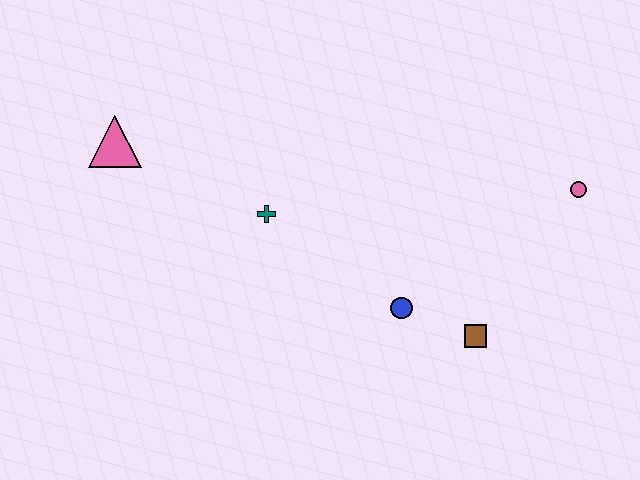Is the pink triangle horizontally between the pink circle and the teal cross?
No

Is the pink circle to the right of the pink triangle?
Yes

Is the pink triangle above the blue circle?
Yes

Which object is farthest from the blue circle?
The pink triangle is farthest from the blue circle.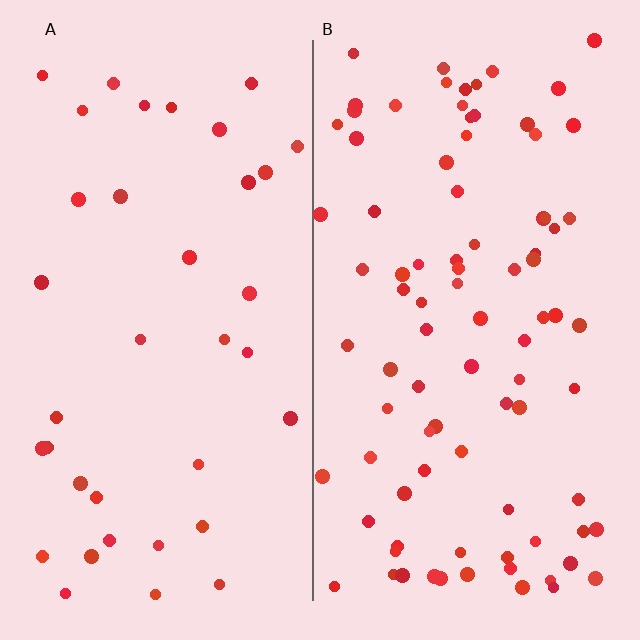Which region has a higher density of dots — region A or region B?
B (the right).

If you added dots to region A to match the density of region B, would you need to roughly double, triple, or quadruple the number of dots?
Approximately double.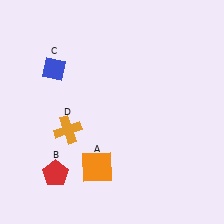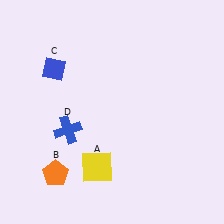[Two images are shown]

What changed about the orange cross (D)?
In Image 1, D is orange. In Image 2, it changed to blue.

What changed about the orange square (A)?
In Image 1, A is orange. In Image 2, it changed to yellow.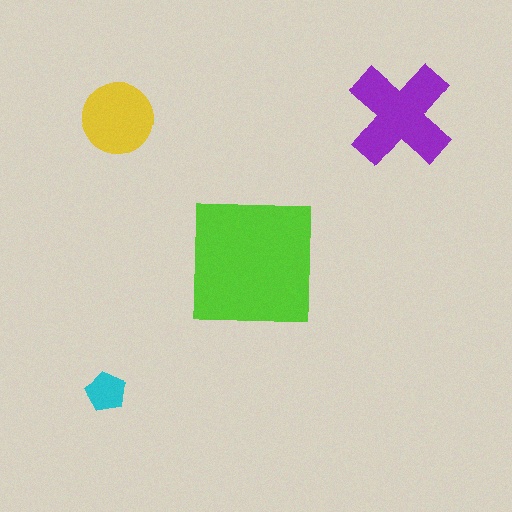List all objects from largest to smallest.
The lime square, the purple cross, the yellow circle, the cyan pentagon.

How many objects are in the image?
There are 4 objects in the image.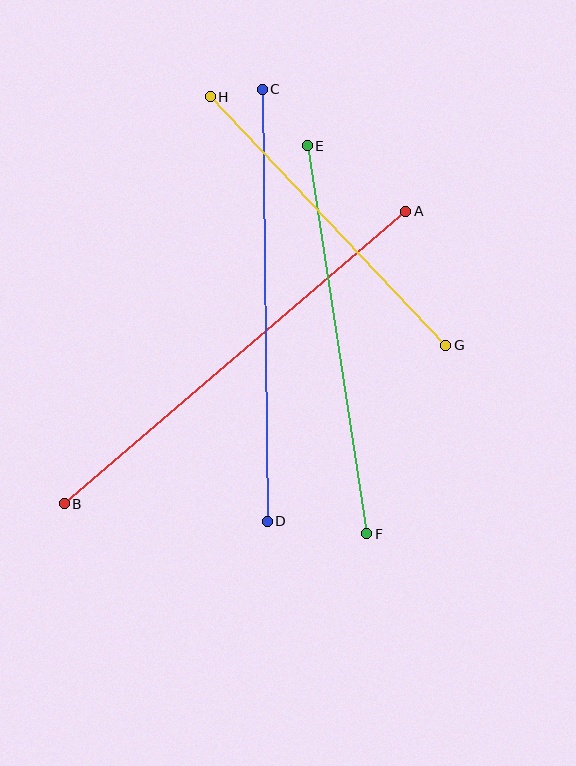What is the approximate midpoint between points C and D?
The midpoint is at approximately (265, 305) pixels.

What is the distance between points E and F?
The distance is approximately 392 pixels.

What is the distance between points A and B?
The distance is approximately 450 pixels.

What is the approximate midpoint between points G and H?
The midpoint is at approximately (328, 221) pixels.